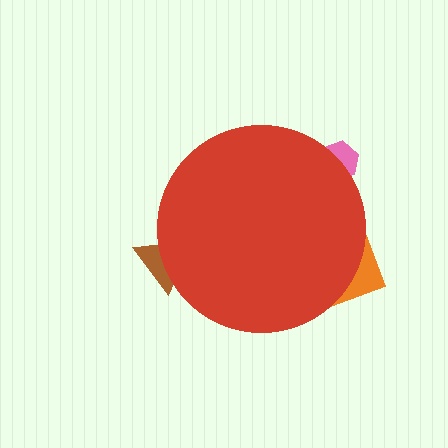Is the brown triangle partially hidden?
Yes, the brown triangle is partially hidden behind the red circle.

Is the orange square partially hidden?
Yes, the orange square is partially hidden behind the red circle.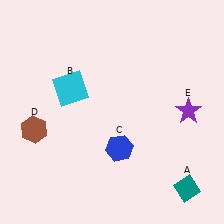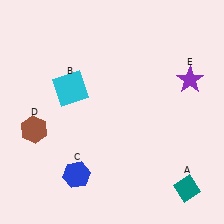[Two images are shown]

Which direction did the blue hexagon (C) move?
The blue hexagon (C) moved left.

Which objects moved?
The objects that moved are: the blue hexagon (C), the purple star (E).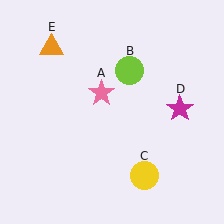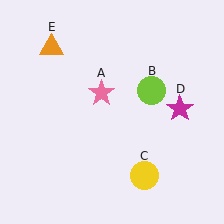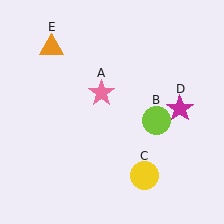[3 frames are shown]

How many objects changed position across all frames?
1 object changed position: lime circle (object B).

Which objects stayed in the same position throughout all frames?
Pink star (object A) and yellow circle (object C) and magenta star (object D) and orange triangle (object E) remained stationary.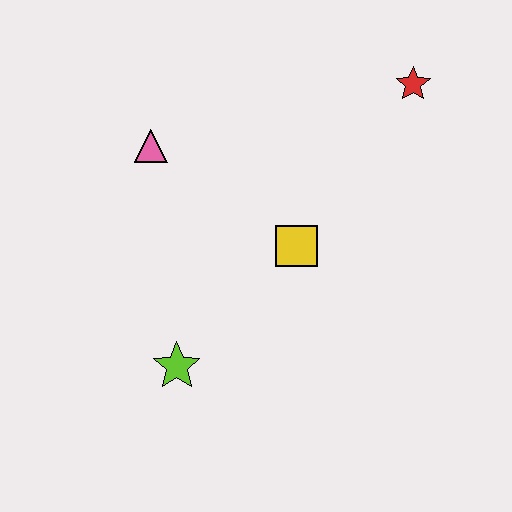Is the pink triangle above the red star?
No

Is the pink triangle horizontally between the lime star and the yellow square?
No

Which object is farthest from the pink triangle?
The red star is farthest from the pink triangle.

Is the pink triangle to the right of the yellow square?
No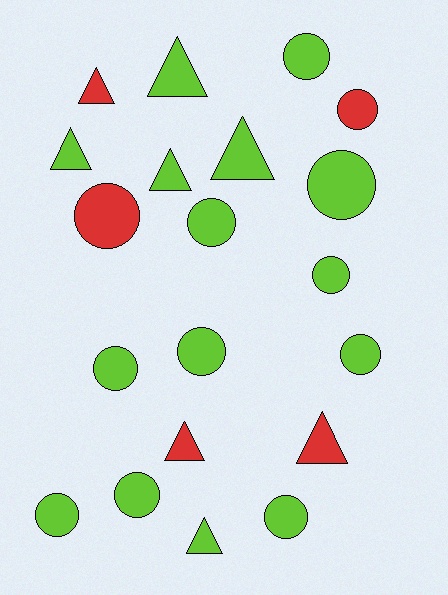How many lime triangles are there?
There are 5 lime triangles.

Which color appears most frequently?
Lime, with 15 objects.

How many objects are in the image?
There are 20 objects.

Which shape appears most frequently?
Circle, with 12 objects.